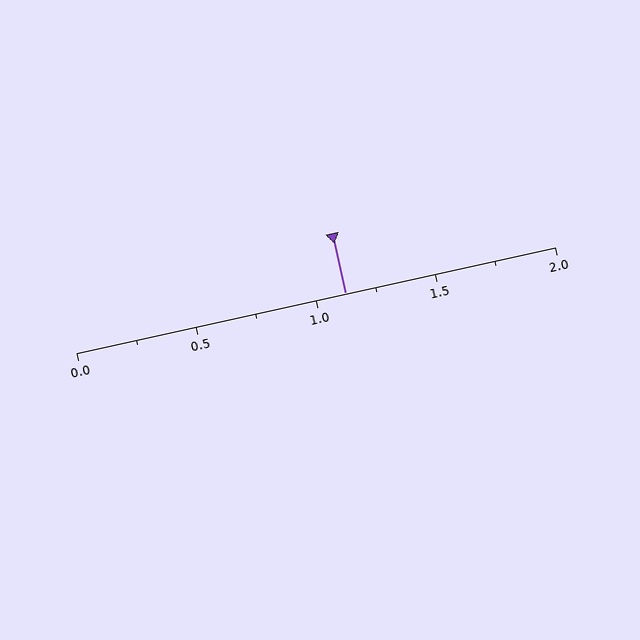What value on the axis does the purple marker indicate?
The marker indicates approximately 1.12.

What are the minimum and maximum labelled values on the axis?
The axis runs from 0.0 to 2.0.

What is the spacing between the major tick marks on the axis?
The major ticks are spaced 0.5 apart.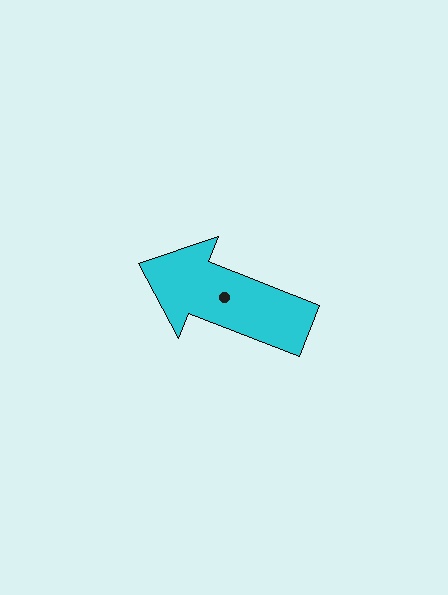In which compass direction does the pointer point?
West.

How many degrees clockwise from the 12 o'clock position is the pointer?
Approximately 292 degrees.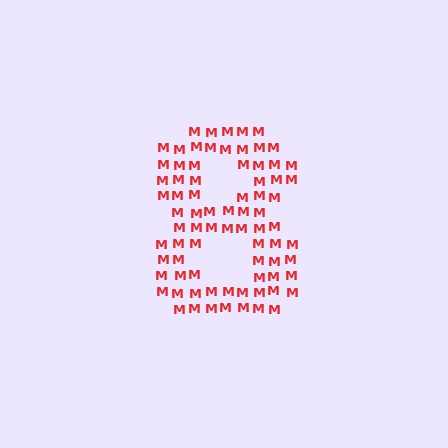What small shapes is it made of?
It is made of small letter M's.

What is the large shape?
The large shape is the digit 8.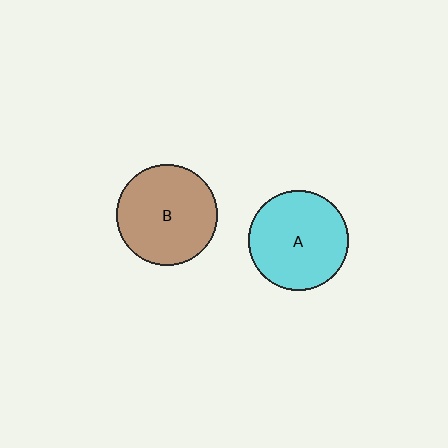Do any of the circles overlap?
No, none of the circles overlap.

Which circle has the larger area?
Circle B (brown).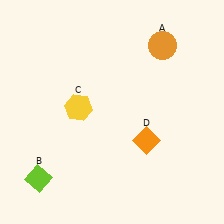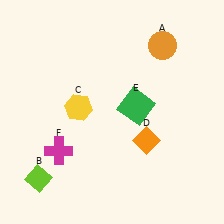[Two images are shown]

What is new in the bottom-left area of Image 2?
A magenta cross (F) was added in the bottom-left area of Image 2.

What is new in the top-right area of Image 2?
A green square (E) was added in the top-right area of Image 2.